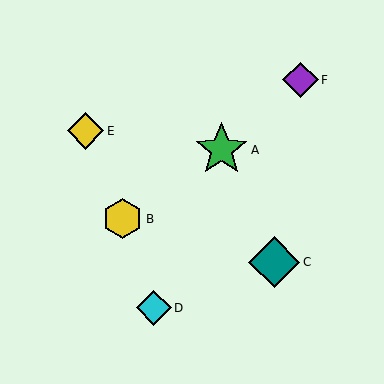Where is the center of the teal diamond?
The center of the teal diamond is at (274, 262).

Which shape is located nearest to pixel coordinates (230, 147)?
The green star (labeled A) at (221, 150) is nearest to that location.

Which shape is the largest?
The green star (labeled A) is the largest.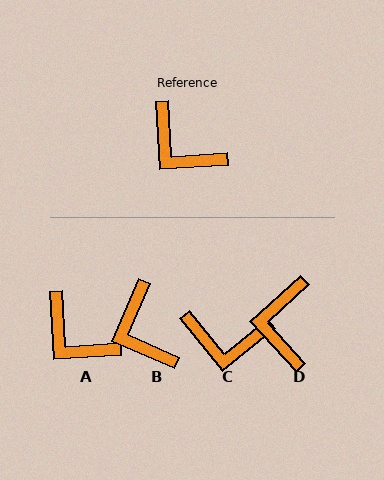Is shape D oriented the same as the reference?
No, it is off by about 51 degrees.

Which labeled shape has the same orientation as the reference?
A.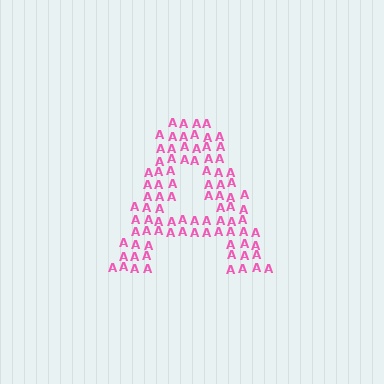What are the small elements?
The small elements are letter A's.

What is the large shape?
The large shape is the letter A.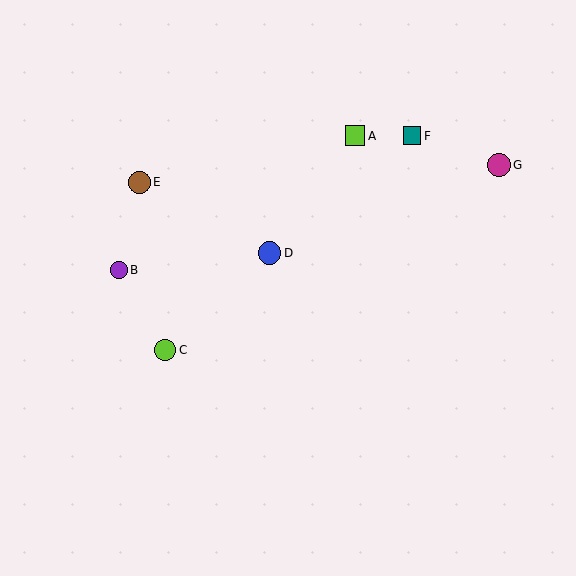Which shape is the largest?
The magenta circle (labeled G) is the largest.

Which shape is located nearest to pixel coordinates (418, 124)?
The teal square (labeled F) at (412, 136) is nearest to that location.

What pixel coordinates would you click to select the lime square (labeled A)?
Click at (355, 136) to select the lime square A.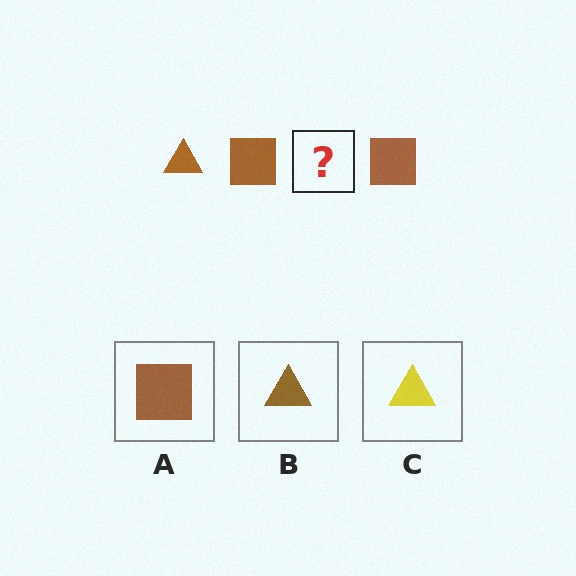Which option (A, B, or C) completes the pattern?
B.